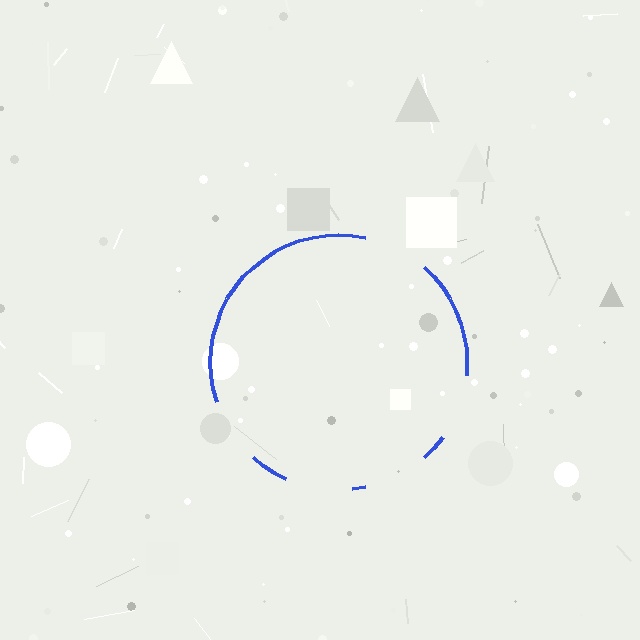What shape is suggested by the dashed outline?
The dashed outline suggests a circle.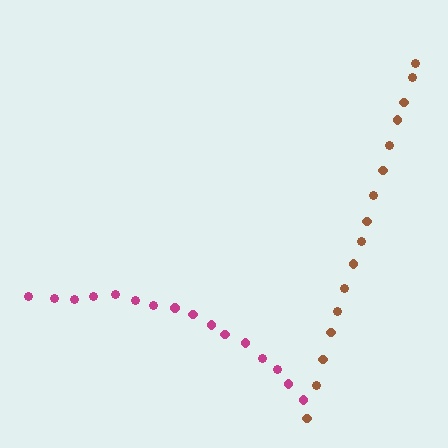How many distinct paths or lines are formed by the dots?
There are 2 distinct paths.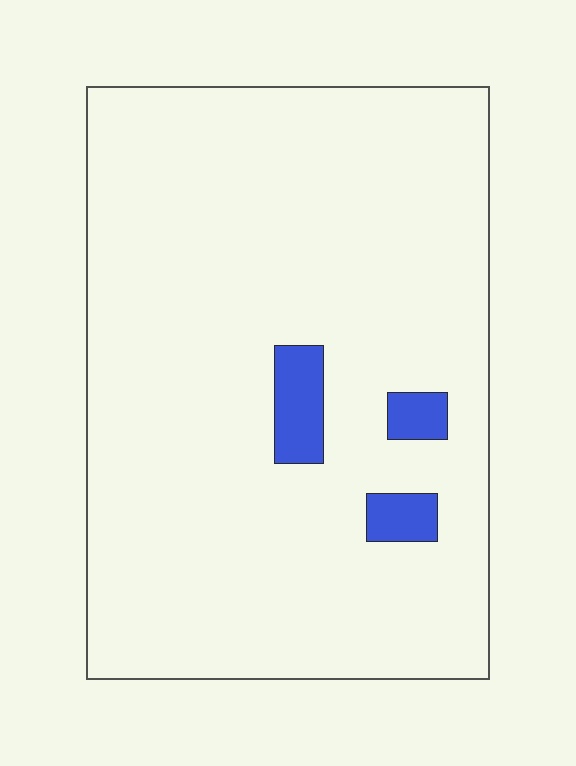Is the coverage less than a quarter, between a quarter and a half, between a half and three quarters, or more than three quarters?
Less than a quarter.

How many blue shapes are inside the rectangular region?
3.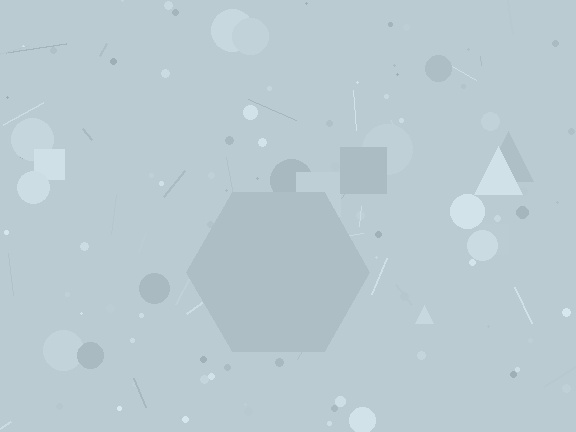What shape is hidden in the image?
A hexagon is hidden in the image.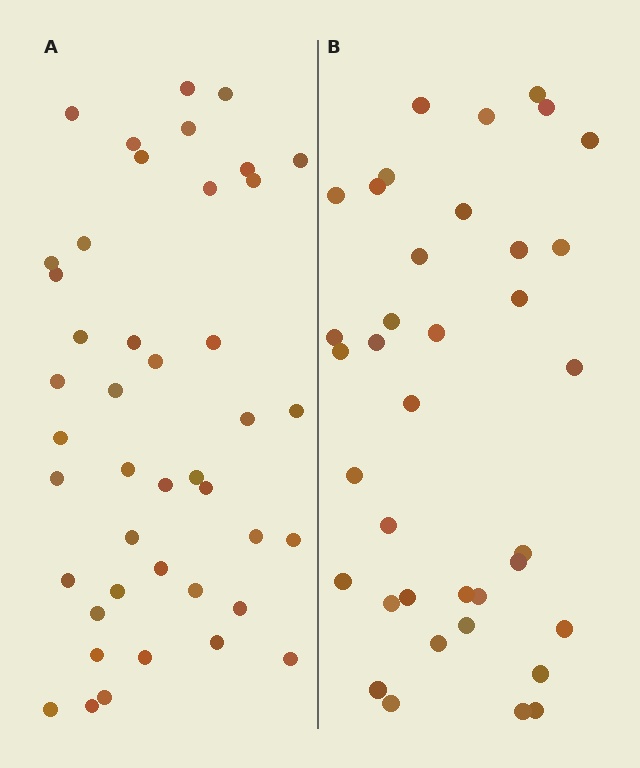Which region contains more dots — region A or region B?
Region A (the left region) has more dots.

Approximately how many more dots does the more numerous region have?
Region A has about 6 more dots than region B.